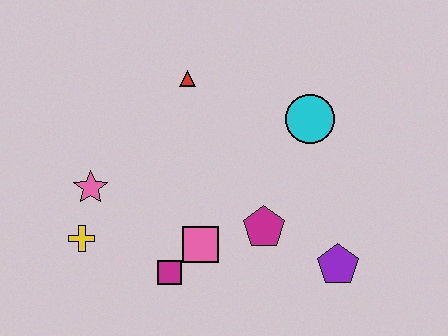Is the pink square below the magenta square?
No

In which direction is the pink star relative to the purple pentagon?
The pink star is to the left of the purple pentagon.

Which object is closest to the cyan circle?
The magenta pentagon is closest to the cyan circle.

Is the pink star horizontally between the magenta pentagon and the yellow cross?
Yes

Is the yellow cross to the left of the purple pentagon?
Yes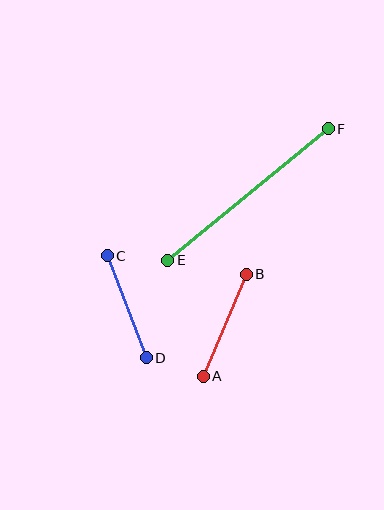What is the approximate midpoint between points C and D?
The midpoint is at approximately (127, 307) pixels.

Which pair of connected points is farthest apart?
Points E and F are farthest apart.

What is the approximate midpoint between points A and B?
The midpoint is at approximately (225, 325) pixels.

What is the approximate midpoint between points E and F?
The midpoint is at approximately (248, 195) pixels.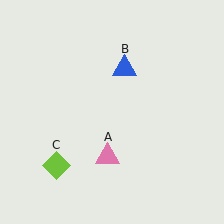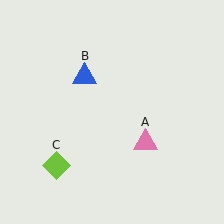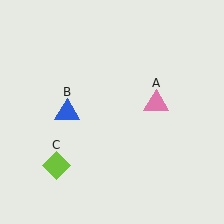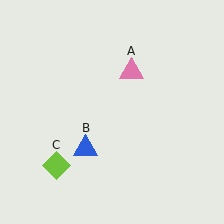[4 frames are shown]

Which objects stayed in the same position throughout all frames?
Lime diamond (object C) remained stationary.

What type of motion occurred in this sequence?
The pink triangle (object A), blue triangle (object B) rotated counterclockwise around the center of the scene.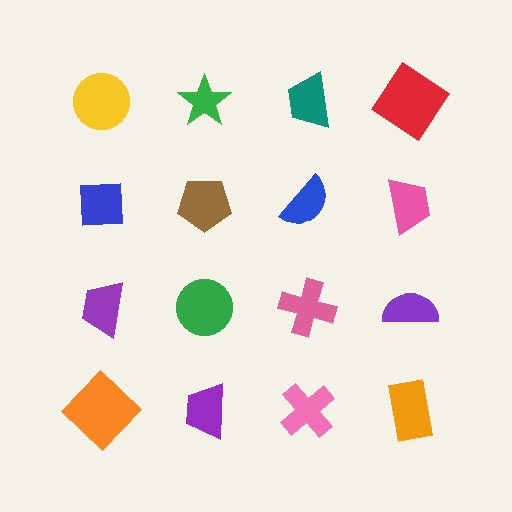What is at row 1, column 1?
A yellow circle.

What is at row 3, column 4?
A purple semicircle.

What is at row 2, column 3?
A blue semicircle.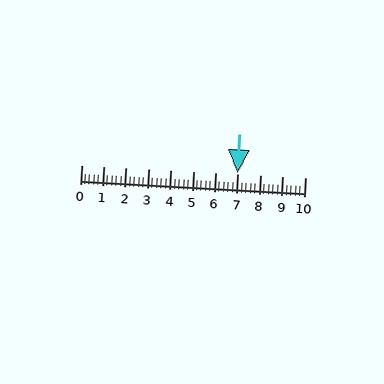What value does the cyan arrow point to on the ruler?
The cyan arrow points to approximately 7.0.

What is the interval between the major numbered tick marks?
The major tick marks are spaced 1 units apart.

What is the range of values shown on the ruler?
The ruler shows values from 0 to 10.